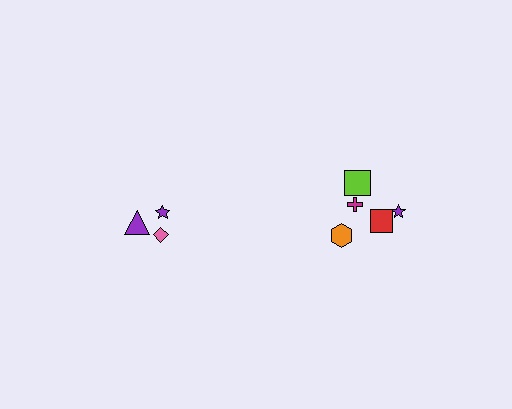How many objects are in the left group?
There are 3 objects.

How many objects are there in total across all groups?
There are 8 objects.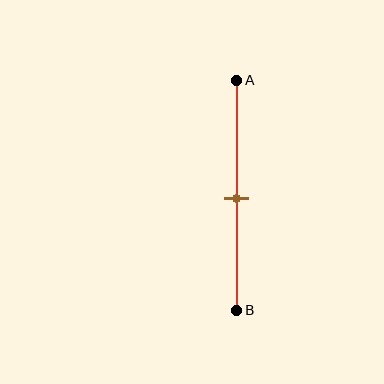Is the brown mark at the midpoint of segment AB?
Yes, the mark is approximately at the midpoint.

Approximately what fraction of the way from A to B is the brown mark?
The brown mark is approximately 50% of the way from A to B.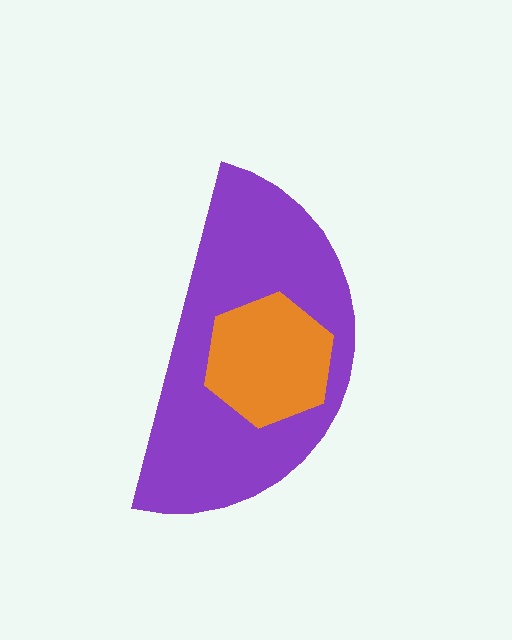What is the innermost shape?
The orange hexagon.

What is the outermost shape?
The purple semicircle.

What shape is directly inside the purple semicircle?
The orange hexagon.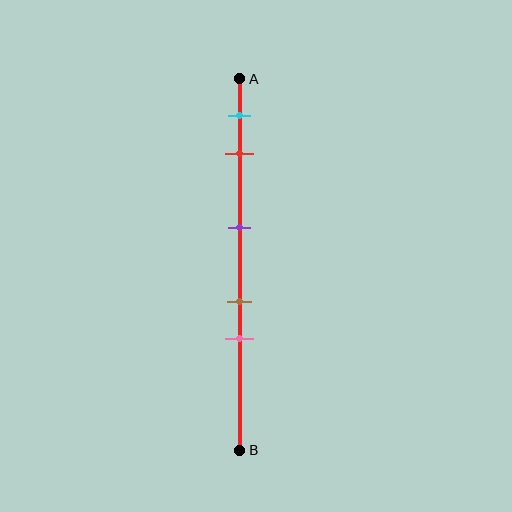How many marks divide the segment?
There are 5 marks dividing the segment.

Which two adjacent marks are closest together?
The brown and pink marks are the closest adjacent pair.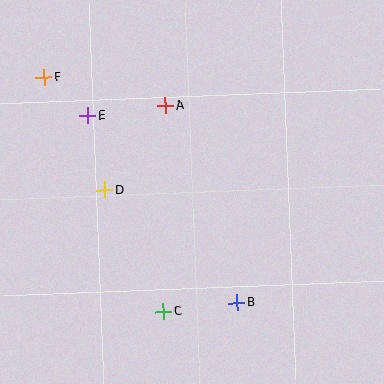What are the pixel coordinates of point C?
Point C is at (163, 312).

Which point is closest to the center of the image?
Point D at (105, 190) is closest to the center.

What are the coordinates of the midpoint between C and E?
The midpoint between C and E is at (125, 214).